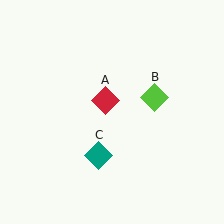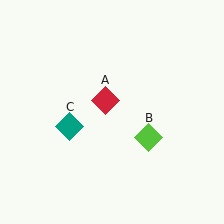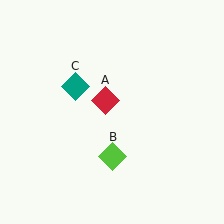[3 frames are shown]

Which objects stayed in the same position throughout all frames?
Red diamond (object A) remained stationary.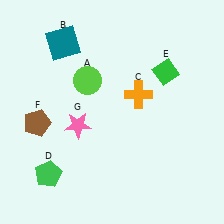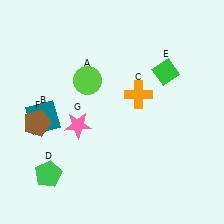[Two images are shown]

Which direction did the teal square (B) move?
The teal square (B) moved down.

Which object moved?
The teal square (B) moved down.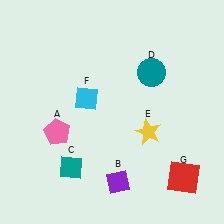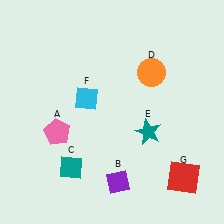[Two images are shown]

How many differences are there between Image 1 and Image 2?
There are 2 differences between the two images.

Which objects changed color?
D changed from teal to orange. E changed from yellow to teal.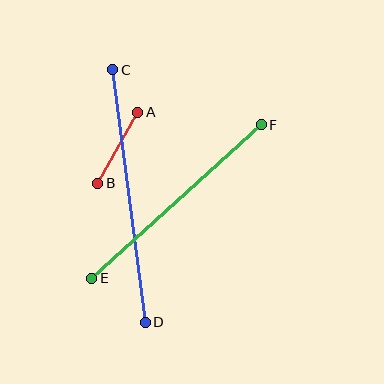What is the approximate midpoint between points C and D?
The midpoint is at approximately (129, 196) pixels.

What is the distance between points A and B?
The distance is approximately 81 pixels.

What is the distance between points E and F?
The distance is approximately 229 pixels.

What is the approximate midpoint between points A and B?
The midpoint is at approximately (118, 148) pixels.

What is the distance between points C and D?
The distance is approximately 255 pixels.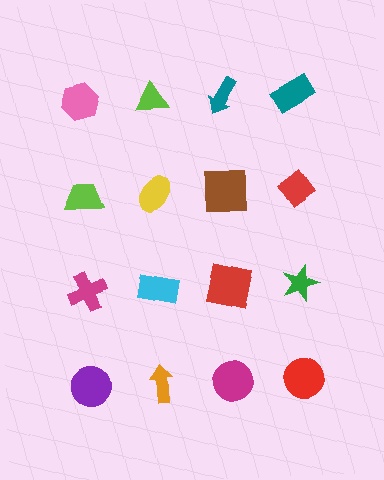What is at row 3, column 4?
A green star.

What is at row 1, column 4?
A teal rectangle.